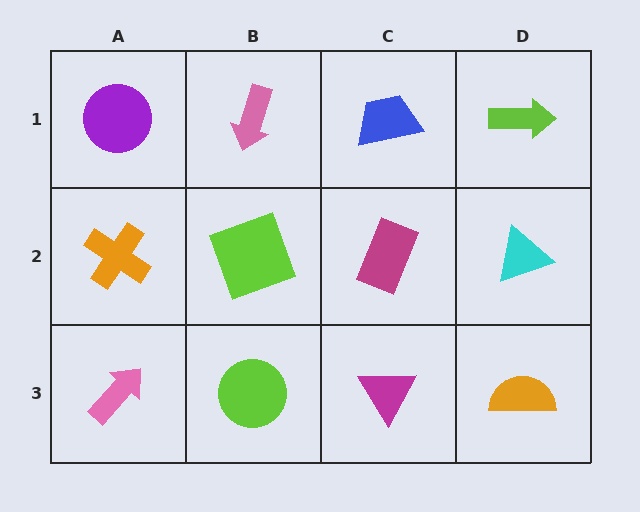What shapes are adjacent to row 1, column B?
A lime square (row 2, column B), a purple circle (row 1, column A), a blue trapezoid (row 1, column C).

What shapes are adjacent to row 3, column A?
An orange cross (row 2, column A), a lime circle (row 3, column B).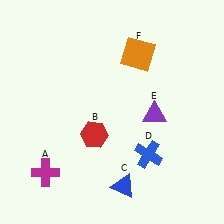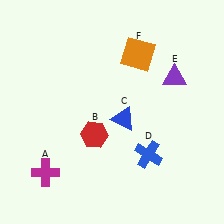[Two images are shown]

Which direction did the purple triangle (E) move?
The purple triangle (E) moved up.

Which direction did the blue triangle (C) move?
The blue triangle (C) moved up.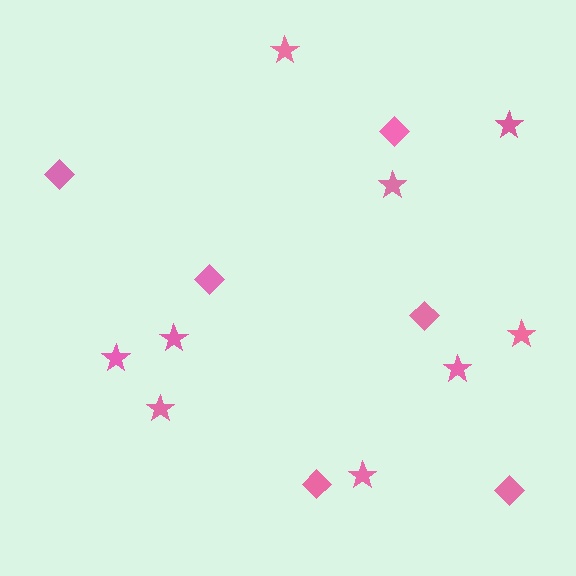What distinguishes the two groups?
There are 2 groups: one group of stars (9) and one group of diamonds (6).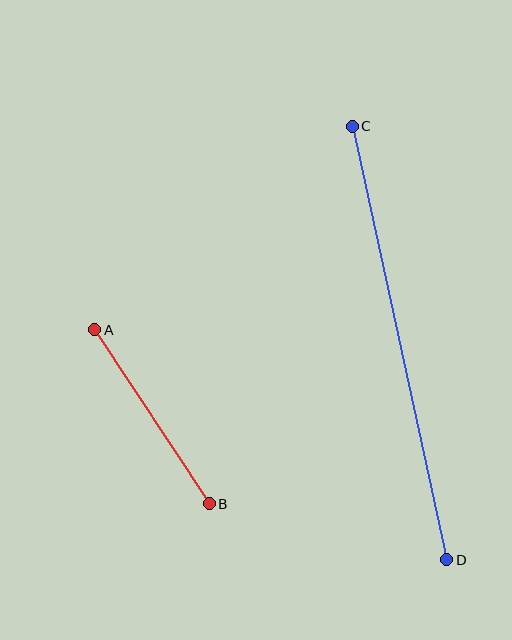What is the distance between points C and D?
The distance is approximately 444 pixels.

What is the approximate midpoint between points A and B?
The midpoint is at approximately (152, 417) pixels.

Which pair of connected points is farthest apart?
Points C and D are farthest apart.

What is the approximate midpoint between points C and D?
The midpoint is at approximately (399, 343) pixels.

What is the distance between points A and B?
The distance is approximately 208 pixels.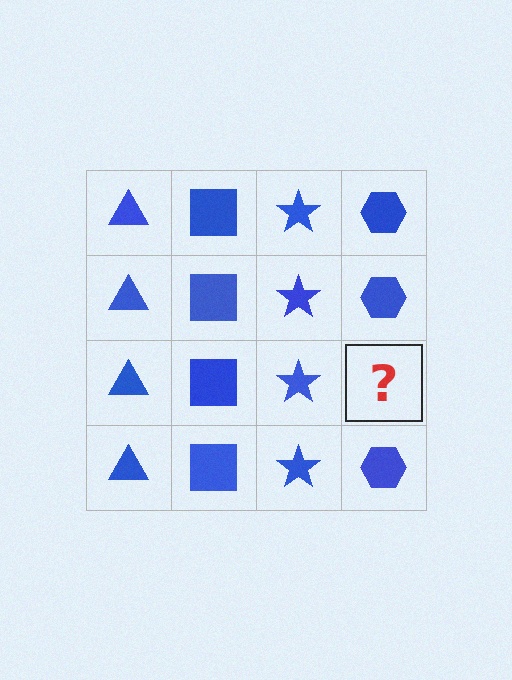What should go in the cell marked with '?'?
The missing cell should contain a blue hexagon.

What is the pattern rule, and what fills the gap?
The rule is that each column has a consistent shape. The gap should be filled with a blue hexagon.